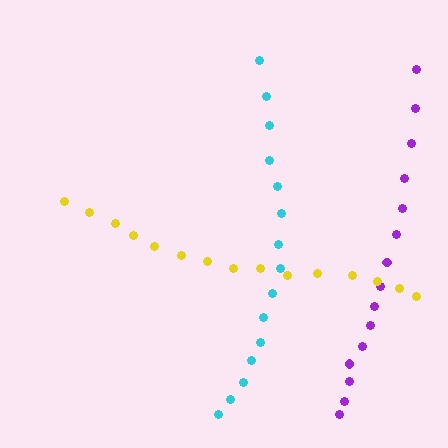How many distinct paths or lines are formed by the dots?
There are 3 distinct paths.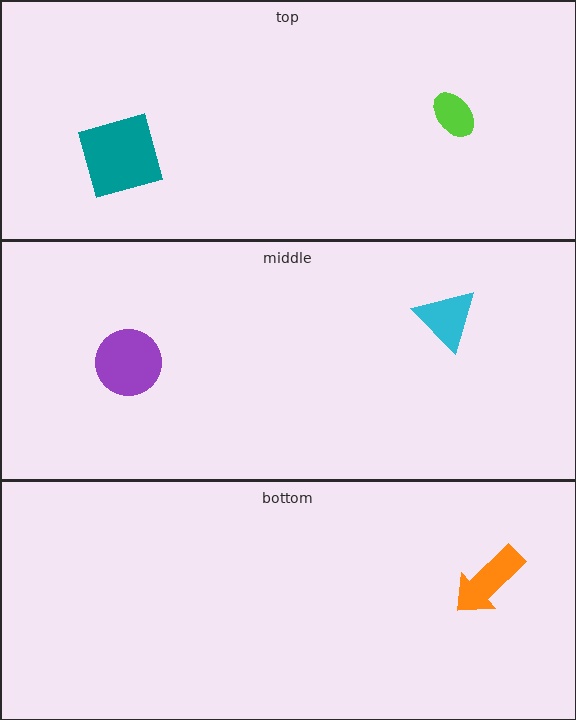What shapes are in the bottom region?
The orange arrow.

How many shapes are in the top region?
2.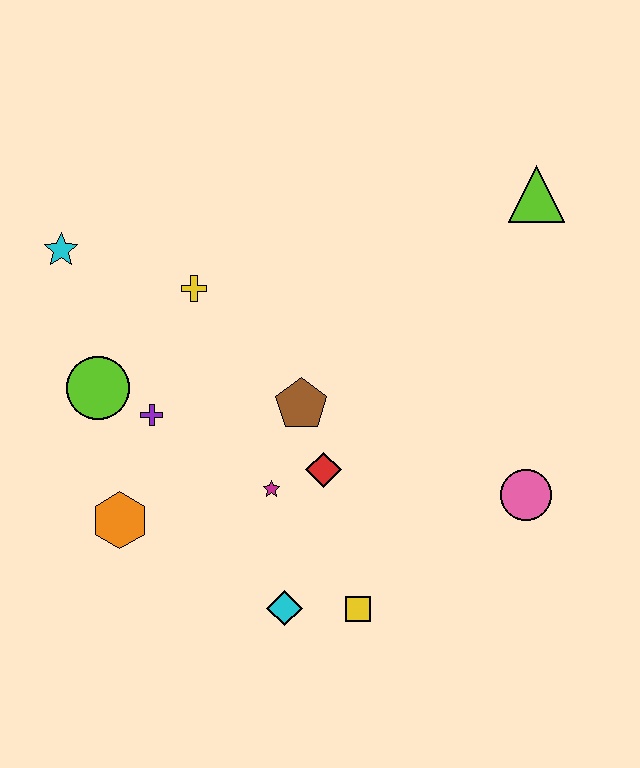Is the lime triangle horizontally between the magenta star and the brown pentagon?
No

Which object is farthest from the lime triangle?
The orange hexagon is farthest from the lime triangle.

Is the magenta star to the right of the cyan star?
Yes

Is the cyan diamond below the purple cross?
Yes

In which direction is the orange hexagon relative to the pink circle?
The orange hexagon is to the left of the pink circle.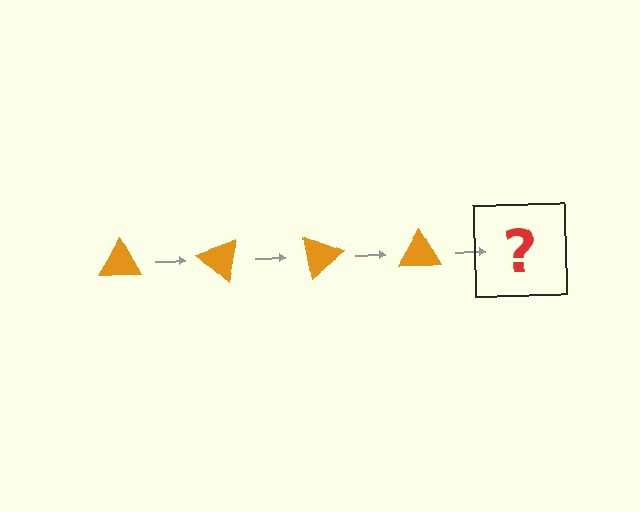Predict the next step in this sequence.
The next step is an orange triangle rotated 160 degrees.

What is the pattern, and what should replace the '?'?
The pattern is that the triangle rotates 40 degrees each step. The '?' should be an orange triangle rotated 160 degrees.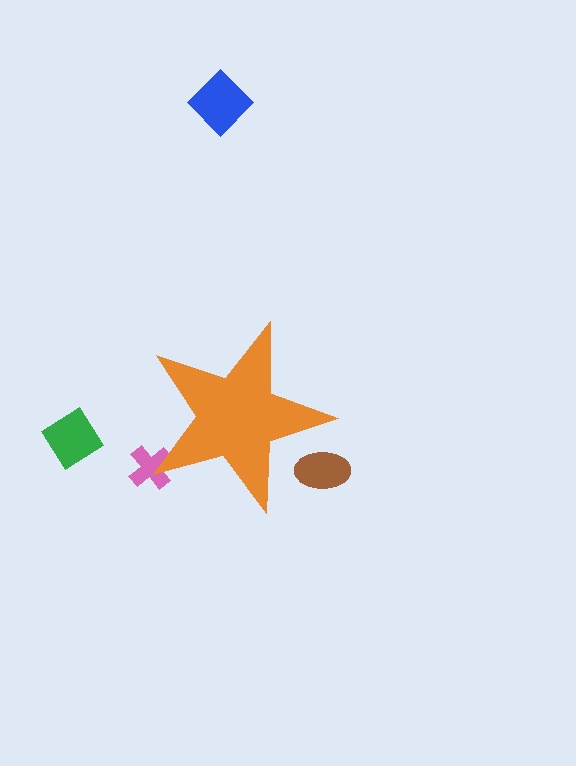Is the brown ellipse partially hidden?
Yes, the brown ellipse is partially hidden behind the orange star.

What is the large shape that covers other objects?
An orange star.